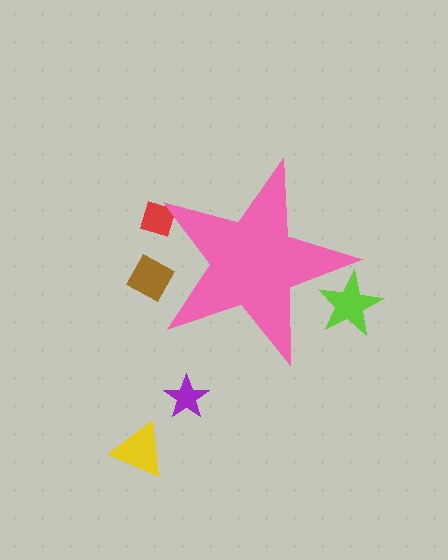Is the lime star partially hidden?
Yes, the lime star is partially hidden behind the pink star.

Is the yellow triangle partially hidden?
No, the yellow triangle is fully visible.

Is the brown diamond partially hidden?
Yes, the brown diamond is partially hidden behind the pink star.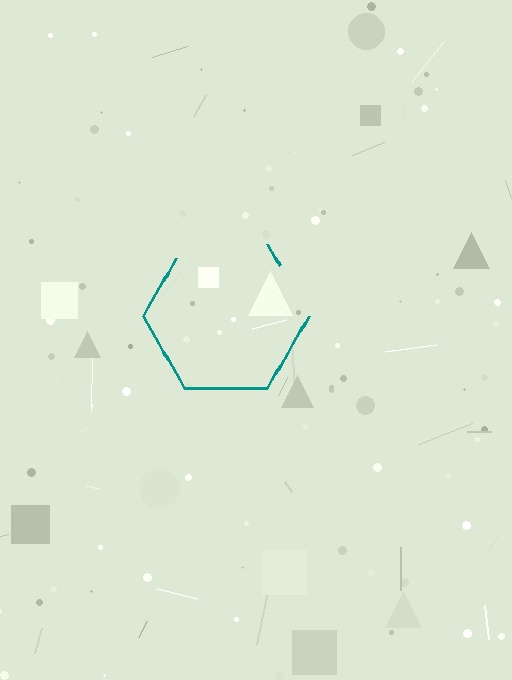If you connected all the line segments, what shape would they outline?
They would outline a hexagon.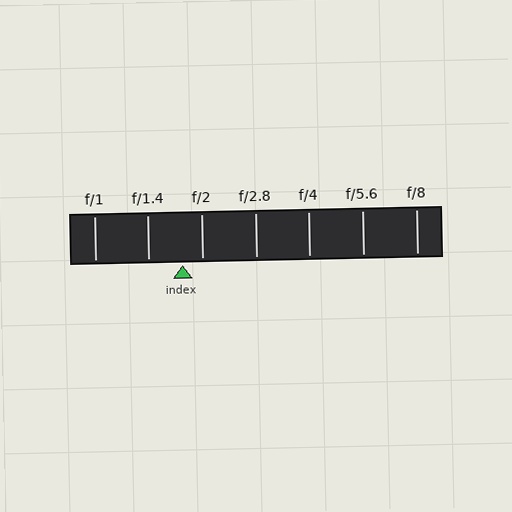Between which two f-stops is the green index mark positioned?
The index mark is between f/1.4 and f/2.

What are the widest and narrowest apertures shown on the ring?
The widest aperture shown is f/1 and the narrowest is f/8.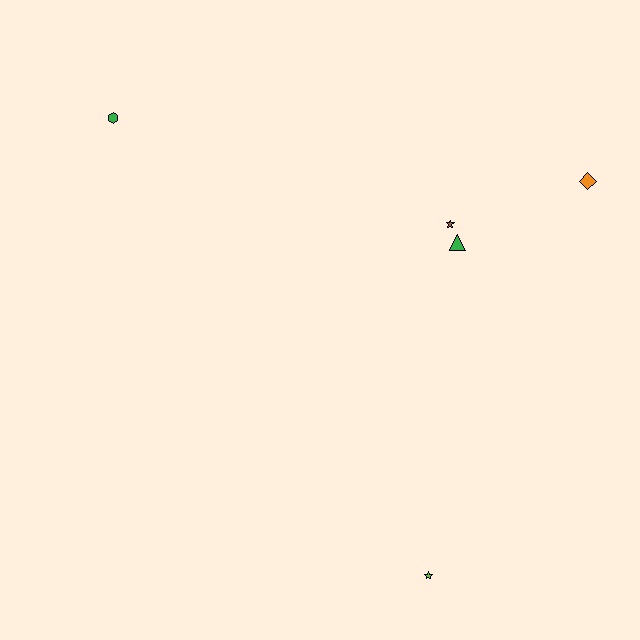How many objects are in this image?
There are 5 objects.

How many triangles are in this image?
There is 1 triangle.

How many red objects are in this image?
There are no red objects.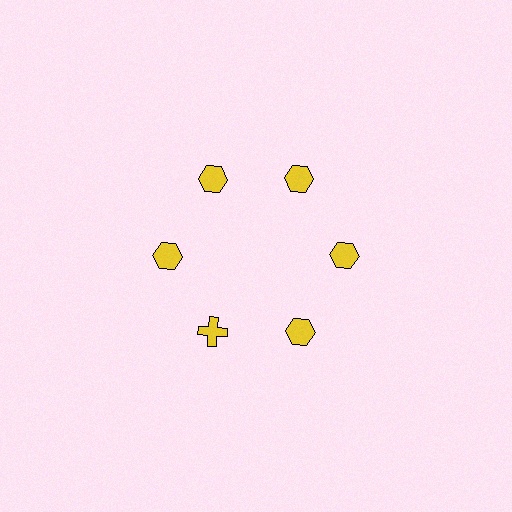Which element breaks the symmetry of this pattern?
The yellow cross at roughly the 7 o'clock position breaks the symmetry. All other shapes are yellow hexagons.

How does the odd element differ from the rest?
It has a different shape: cross instead of hexagon.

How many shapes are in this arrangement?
There are 6 shapes arranged in a ring pattern.